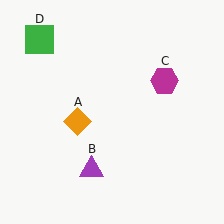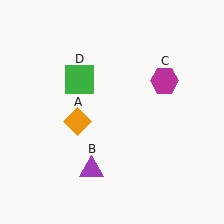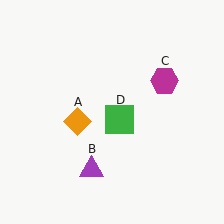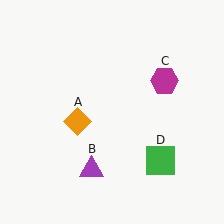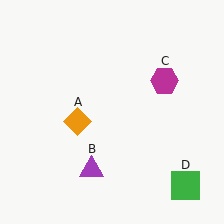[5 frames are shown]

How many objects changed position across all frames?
1 object changed position: green square (object D).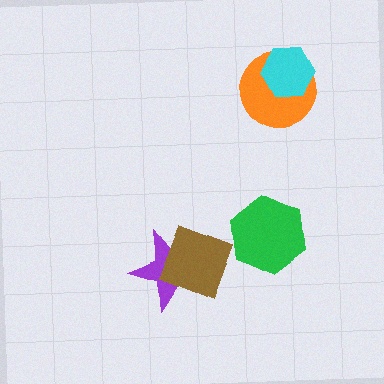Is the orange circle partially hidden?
Yes, it is partially covered by another shape.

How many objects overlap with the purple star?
1 object overlaps with the purple star.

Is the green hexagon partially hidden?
No, no other shape covers it.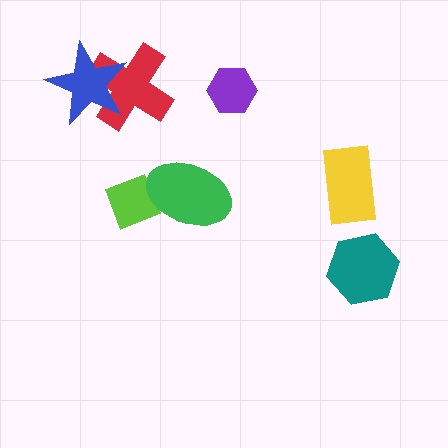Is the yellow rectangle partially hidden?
No, no other shape covers it.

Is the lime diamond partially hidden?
Yes, it is partially covered by another shape.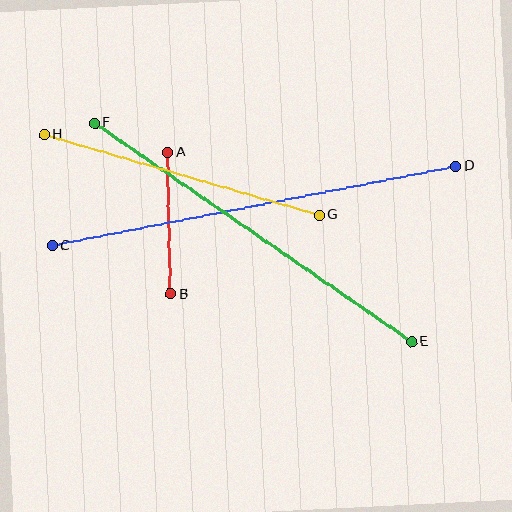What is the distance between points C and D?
The distance is approximately 411 pixels.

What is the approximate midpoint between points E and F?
The midpoint is at approximately (253, 232) pixels.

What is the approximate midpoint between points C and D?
The midpoint is at approximately (254, 206) pixels.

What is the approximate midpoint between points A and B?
The midpoint is at approximately (169, 223) pixels.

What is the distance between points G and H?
The distance is approximately 287 pixels.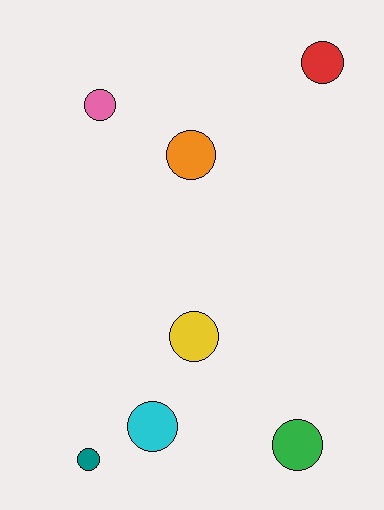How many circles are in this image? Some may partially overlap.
There are 7 circles.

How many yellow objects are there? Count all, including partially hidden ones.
There is 1 yellow object.